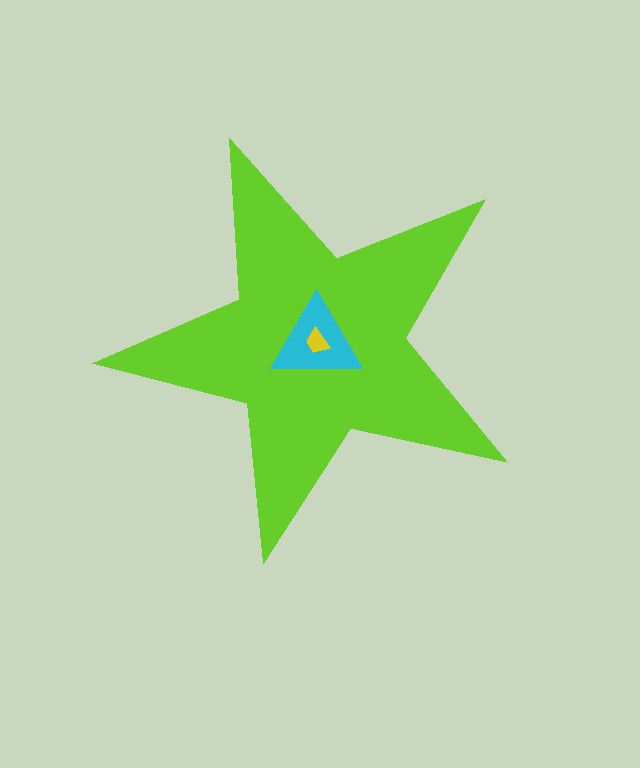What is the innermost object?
The yellow trapezoid.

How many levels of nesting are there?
3.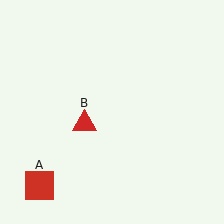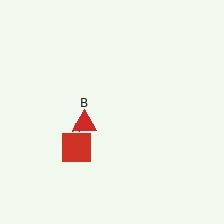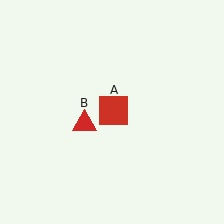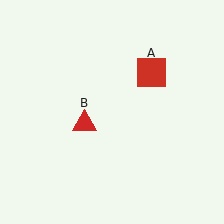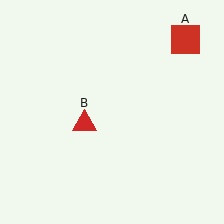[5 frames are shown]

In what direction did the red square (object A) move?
The red square (object A) moved up and to the right.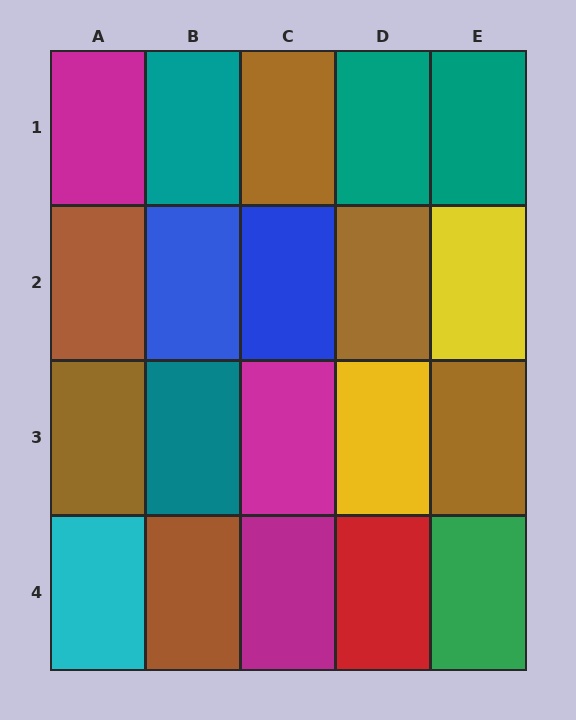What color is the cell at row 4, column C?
Magenta.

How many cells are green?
1 cell is green.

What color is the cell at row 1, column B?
Teal.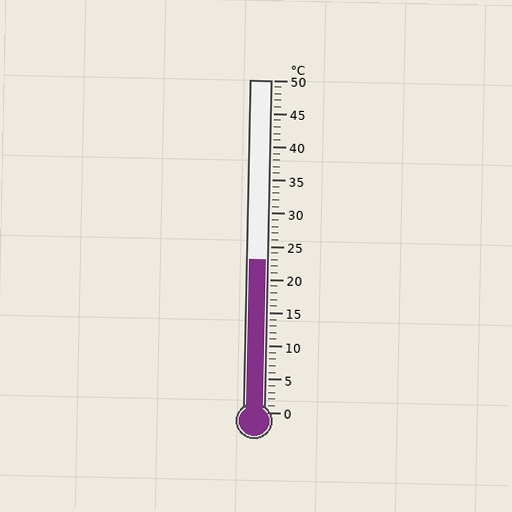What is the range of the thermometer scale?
The thermometer scale ranges from 0°C to 50°C.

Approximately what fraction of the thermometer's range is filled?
The thermometer is filled to approximately 45% of its range.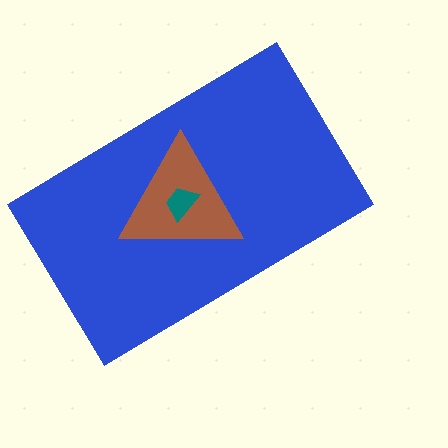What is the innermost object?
The teal trapezoid.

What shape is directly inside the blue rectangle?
The brown triangle.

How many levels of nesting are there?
3.